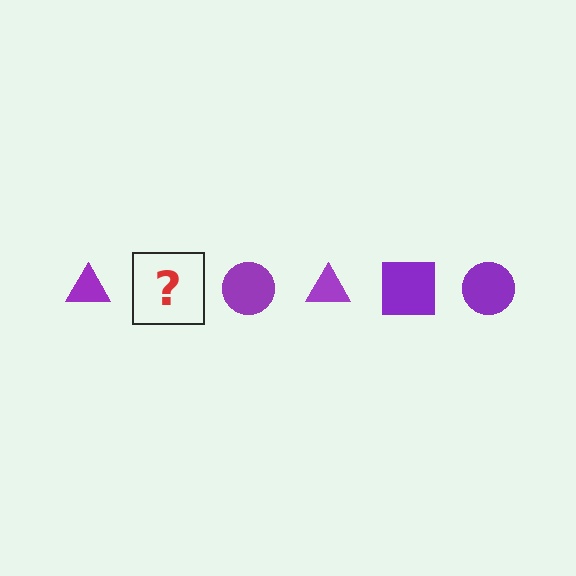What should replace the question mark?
The question mark should be replaced with a purple square.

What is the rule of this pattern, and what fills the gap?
The rule is that the pattern cycles through triangle, square, circle shapes in purple. The gap should be filled with a purple square.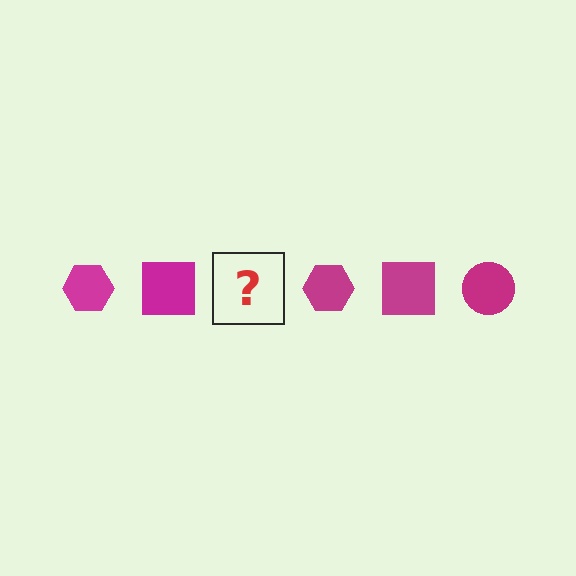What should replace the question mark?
The question mark should be replaced with a magenta circle.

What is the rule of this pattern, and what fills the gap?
The rule is that the pattern cycles through hexagon, square, circle shapes in magenta. The gap should be filled with a magenta circle.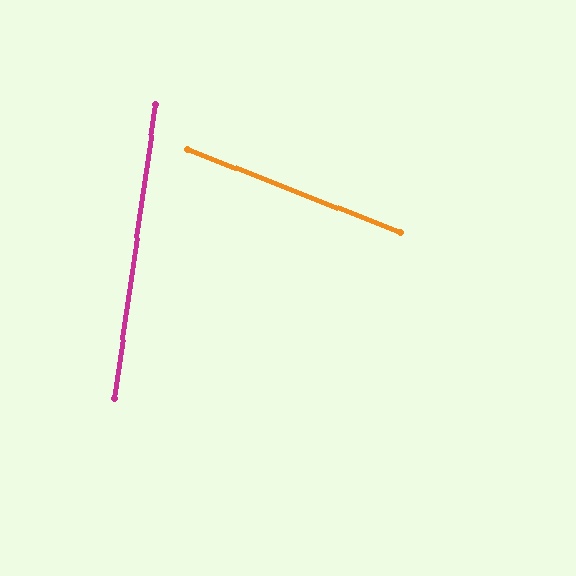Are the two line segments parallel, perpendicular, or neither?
Neither parallel nor perpendicular — they differ by about 77°.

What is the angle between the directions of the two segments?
Approximately 77 degrees.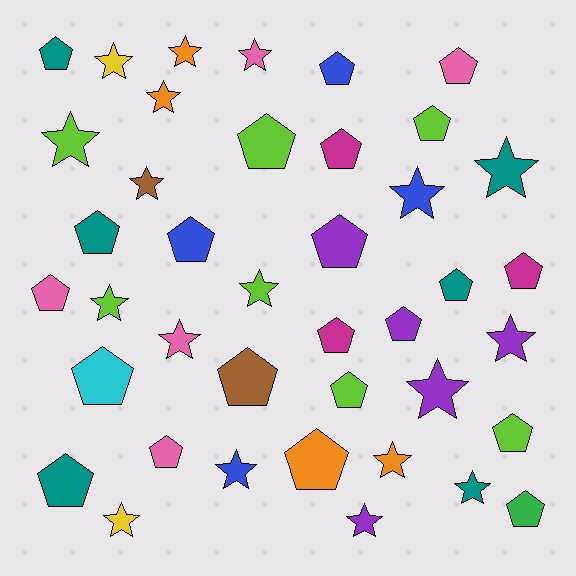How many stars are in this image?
There are 18 stars.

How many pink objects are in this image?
There are 5 pink objects.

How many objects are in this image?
There are 40 objects.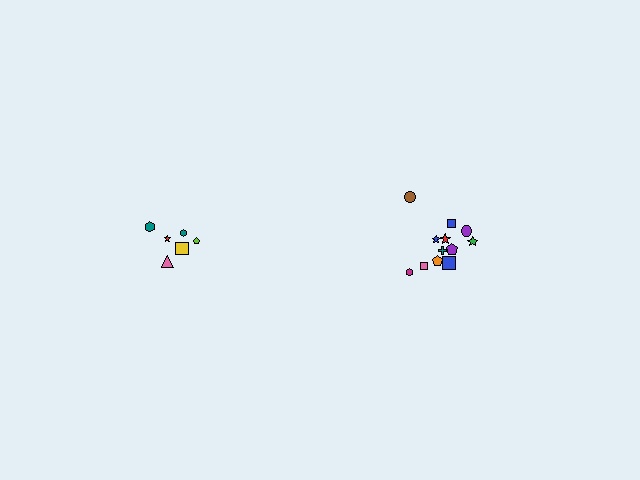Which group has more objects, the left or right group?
The right group.